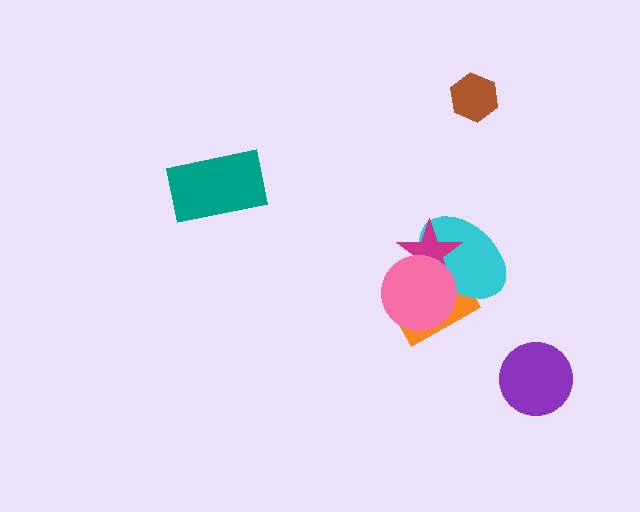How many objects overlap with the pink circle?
3 objects overlap with the pink circle.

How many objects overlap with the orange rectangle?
3 objects overlap with the orange rectangle.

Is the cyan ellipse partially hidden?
Yes, it is partially covered by another shape.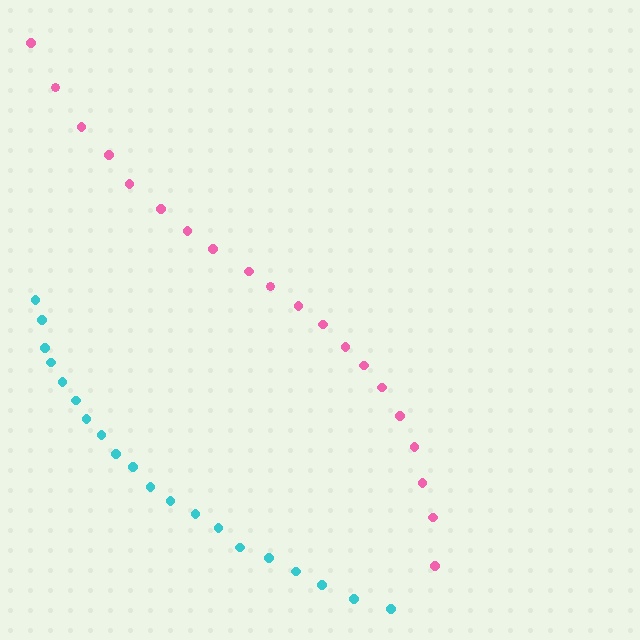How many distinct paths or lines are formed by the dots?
There are 2 distinct paths.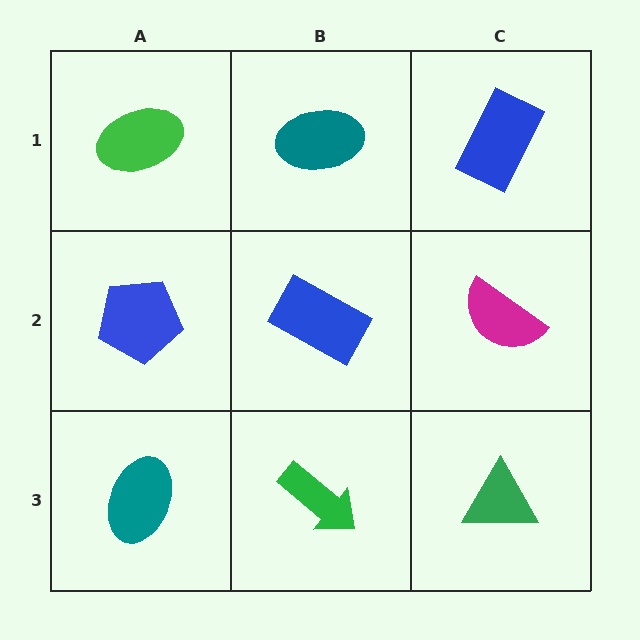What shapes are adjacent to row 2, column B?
A teal ellipse (row 1, column B), a green arrow (row 3, column B), a blue pentagon (row 2, column A), a magenta semicircle (row 2, column C).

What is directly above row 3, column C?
A magenta semicircle.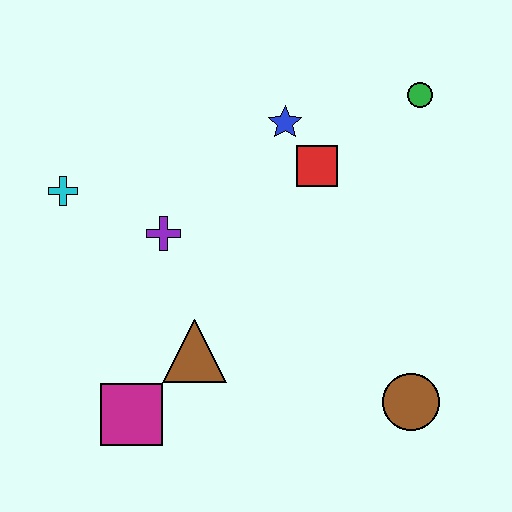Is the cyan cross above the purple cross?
Yes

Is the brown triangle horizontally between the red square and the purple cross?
Yes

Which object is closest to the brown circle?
The brown triangle is closest to the brown circle.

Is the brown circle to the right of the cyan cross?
Yes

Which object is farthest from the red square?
The magenta square is farthest from the red square.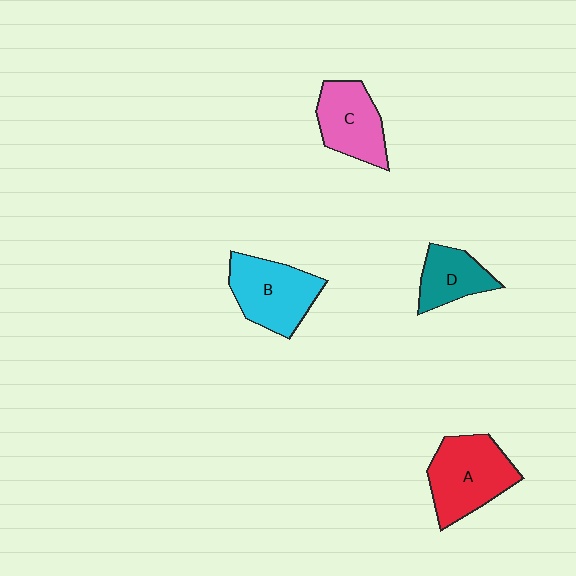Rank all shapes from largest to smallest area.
From largest to smallest: A (red), B (cyan), C (pink), D (teal).